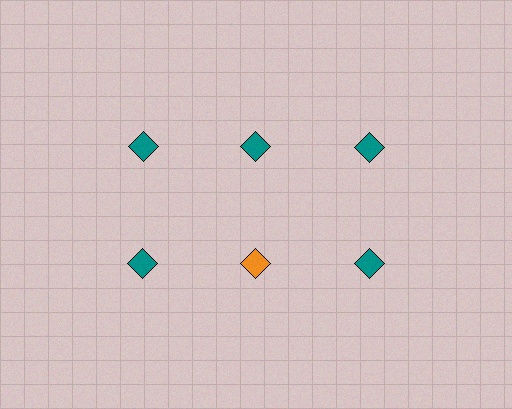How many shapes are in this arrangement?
There are 6 shapes arranged in a grid pattern.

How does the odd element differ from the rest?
It has a different color: orange instead of teal.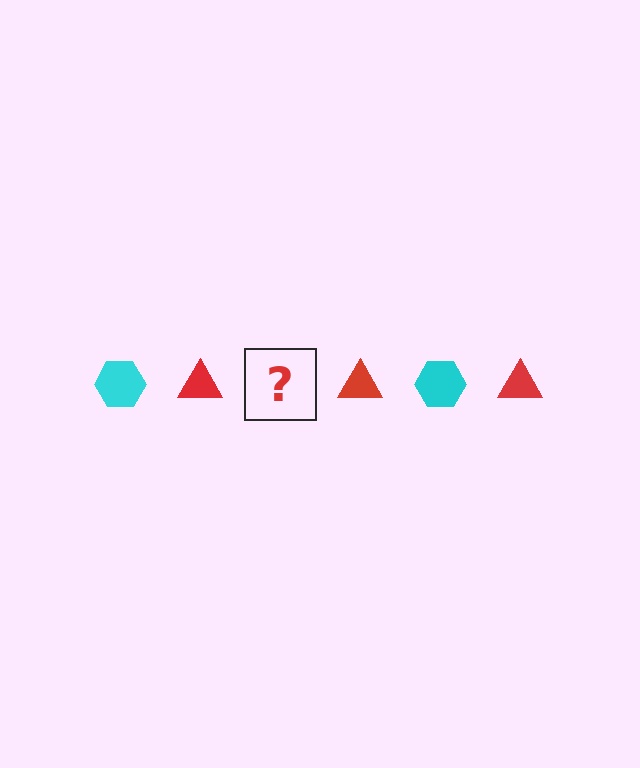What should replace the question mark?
The question mark should be replaced with a cyan hexagon.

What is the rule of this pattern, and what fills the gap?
The rule is that the pattern alternates between cyan hexagon and red triangle. The gap should be filled with a cyan hexagon.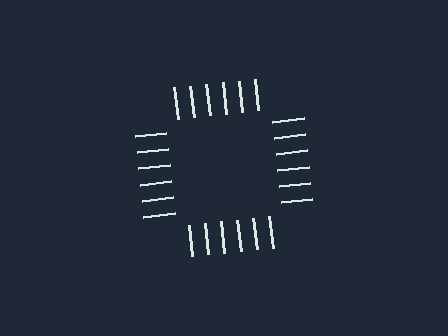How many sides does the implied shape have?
4 sides — the line-ends trace a square.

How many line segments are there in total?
24 — 6 along each of the 4 edges.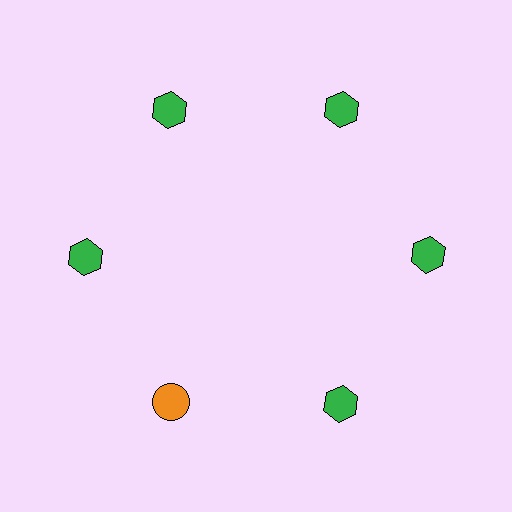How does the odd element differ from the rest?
It differs in both color (orange instead of green) and shape (circle instead of hexagon).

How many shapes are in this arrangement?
There are 6 shapes arranged in a ring pattern.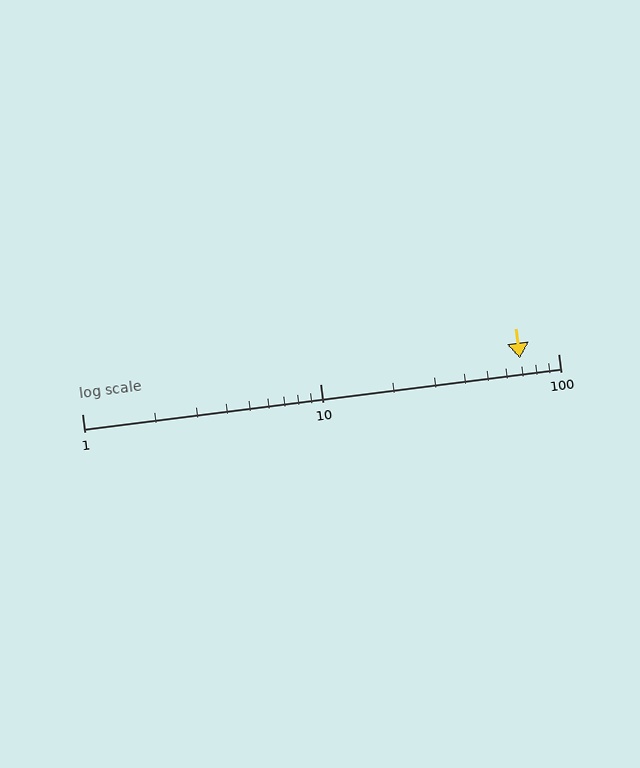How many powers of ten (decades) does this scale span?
The scale spans 2 decades, from 1 to 100.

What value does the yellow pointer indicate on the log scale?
The pointer indicates approximately 69.